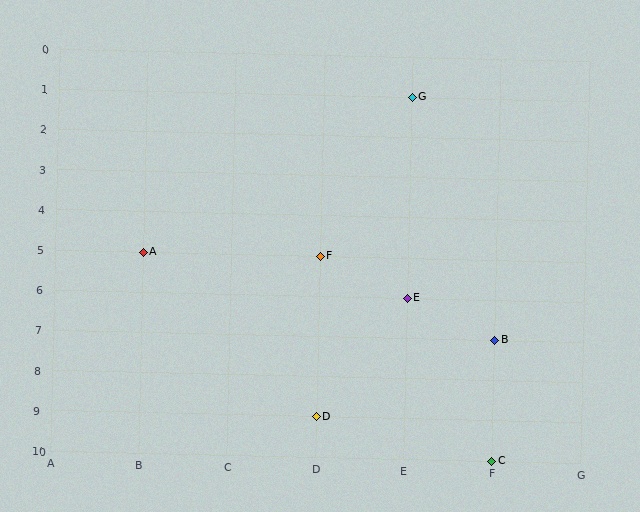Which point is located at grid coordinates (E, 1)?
Point G is at (E, 1).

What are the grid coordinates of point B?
Point B is at grid coordinates (F, 7).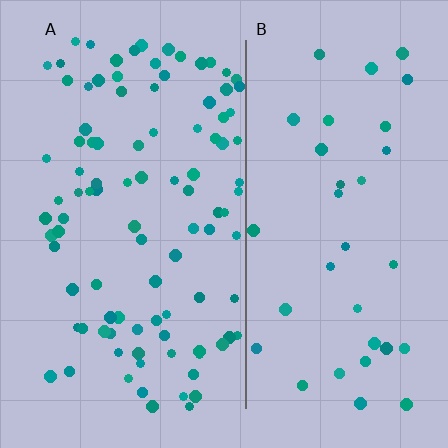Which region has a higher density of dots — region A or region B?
A (the left).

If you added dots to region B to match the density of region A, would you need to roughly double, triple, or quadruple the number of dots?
Approximately triple.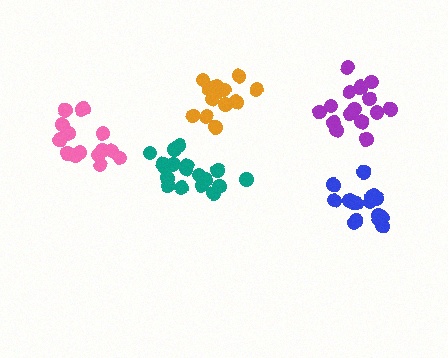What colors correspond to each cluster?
The clusters are colored: blue, orange, purple, pink, teal.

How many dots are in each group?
Group 1: 17 dots, Group 2: 13 dots, Group 3: 16 dots, Group 4: 15 dots, Group 5: 18 dots (79 total).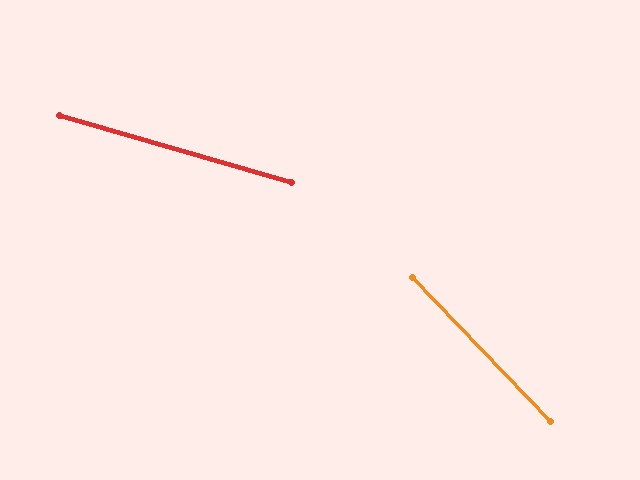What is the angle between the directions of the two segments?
Approximately 30 degrees.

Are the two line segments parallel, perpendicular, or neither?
Neither parallel nor perpendicular — they differ by about 30°.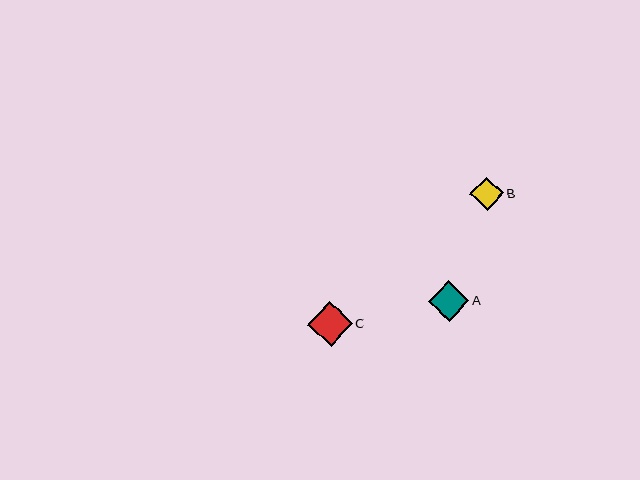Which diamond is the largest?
Diamond C is the largest with a size of approximately 45 pixels.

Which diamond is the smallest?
Diamond B is the smallest with a size of approximately 33 pixels.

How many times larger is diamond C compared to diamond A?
Diamond C is approximately 1.1 times the size of diamond A.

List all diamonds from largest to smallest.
From largest to smallest: C, A, B.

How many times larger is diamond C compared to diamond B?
Diamond C is approximately 1.3 times the size of diamond B.